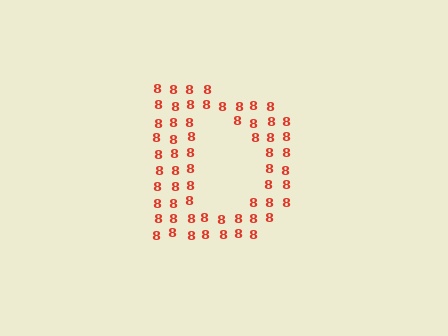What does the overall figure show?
The overall figure shows the letter D.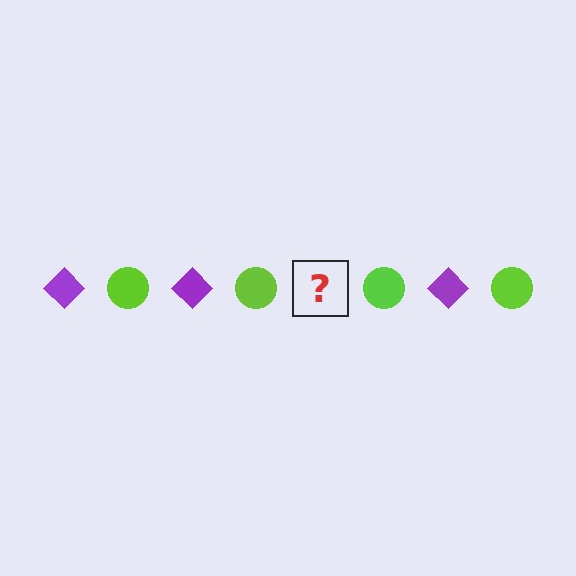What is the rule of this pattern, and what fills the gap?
The rule is that the pattern alternates between purple diamond and lime circle. The gap should be filled with a purple diamond.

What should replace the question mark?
The question mark should be replaced with a purple diamond.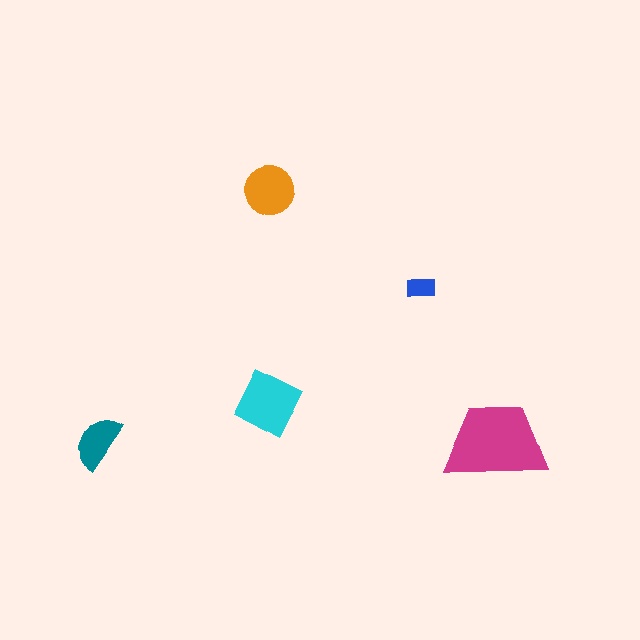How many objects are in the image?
There are 5 objects in the image.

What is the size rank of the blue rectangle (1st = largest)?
5th.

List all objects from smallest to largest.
The blue rectangle, the teal semicircle, the orange circle, the cyan square, the magenta trapezoid.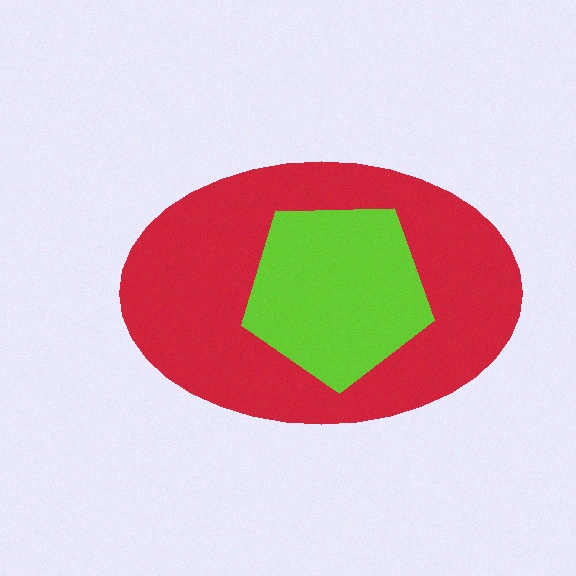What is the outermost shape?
The red ellipse.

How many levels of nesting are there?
2.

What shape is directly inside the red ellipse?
The lime pentagon.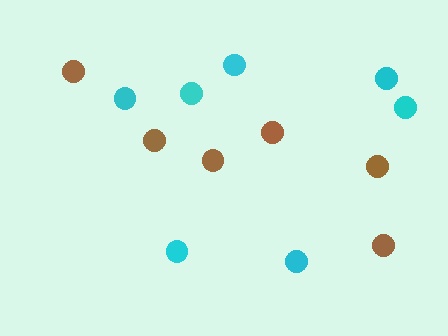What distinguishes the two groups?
There are 2 groups: one group of cyan circles (7) and one group of brown circles (6).